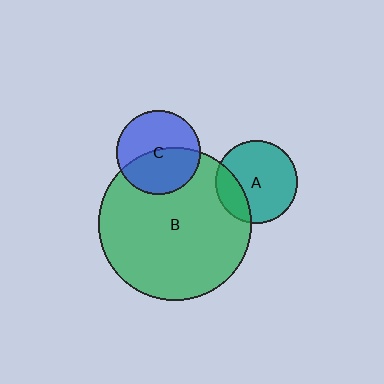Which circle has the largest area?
Circle B (green).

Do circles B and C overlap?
Yes.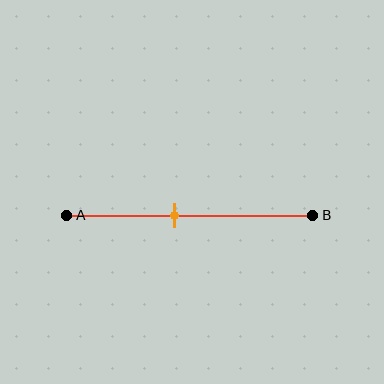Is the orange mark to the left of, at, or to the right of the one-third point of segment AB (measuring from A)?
The orange mark is to the right of the one-third point of segment AB.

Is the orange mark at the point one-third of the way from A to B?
No, the mark is at about 45% from A, not at the 33% one-third point.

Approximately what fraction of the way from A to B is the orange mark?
The orange mark is approximately 45% of the way from A to B.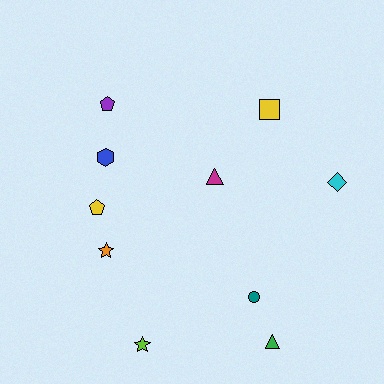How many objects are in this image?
There are 10 objects.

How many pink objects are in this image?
There are no pink objects.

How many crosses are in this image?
There are no crosses.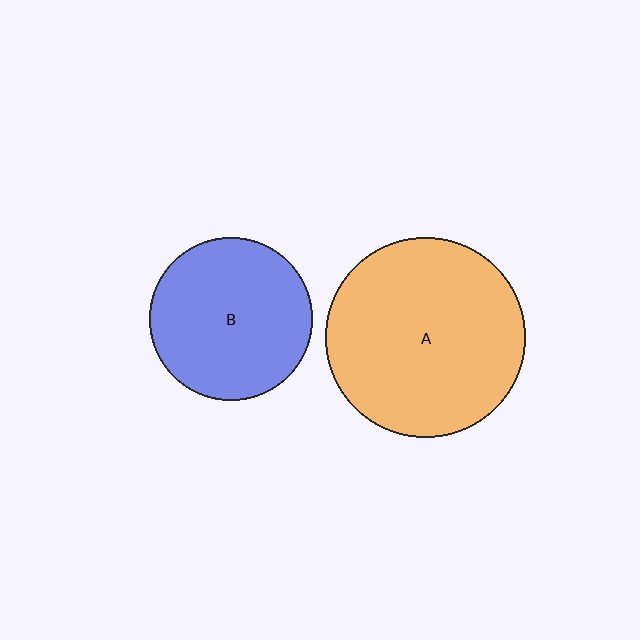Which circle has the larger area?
Circle A (orange).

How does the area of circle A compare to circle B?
Approximately 1.5 times.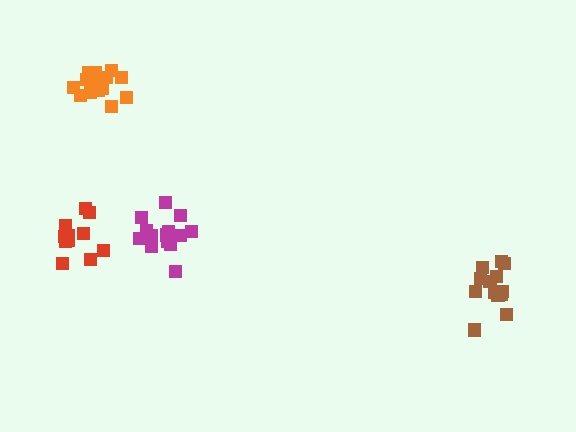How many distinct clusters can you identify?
There are 4 distinct clusters.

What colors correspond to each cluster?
The clusters are colored: red, magenta, orange, brown.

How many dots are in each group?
Group 1: 11 dots, Group 2: 16 dots, Group 3: 14 dots, Group 4: 14 dots (55 total).